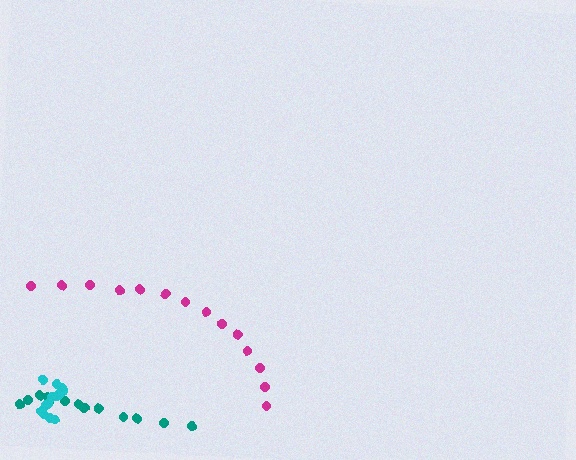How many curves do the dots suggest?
There are 3 distinct paths.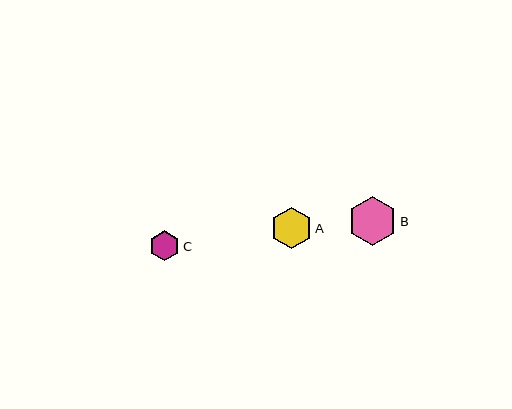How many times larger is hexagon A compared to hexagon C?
Hexagon A is approximately 1.4 times the size of hexagon C.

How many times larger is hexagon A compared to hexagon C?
Hexagon A is approximately 1.4 times the size of hexagon C.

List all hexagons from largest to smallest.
From largest to smallest: B, A, C.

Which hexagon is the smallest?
Hexagon C is the smallest with a size of approximately 30 pixels.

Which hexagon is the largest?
Hexagon B is the largest with a size of approximately 49 pixels.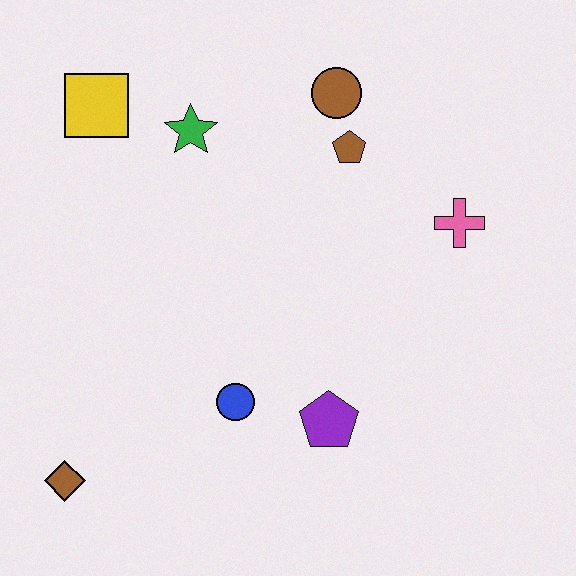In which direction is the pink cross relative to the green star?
The pink cross is to the right of the green star.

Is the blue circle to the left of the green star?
No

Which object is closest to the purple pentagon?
The blue circle is closest to the purple pentagon.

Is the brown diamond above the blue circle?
No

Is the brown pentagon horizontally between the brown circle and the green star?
No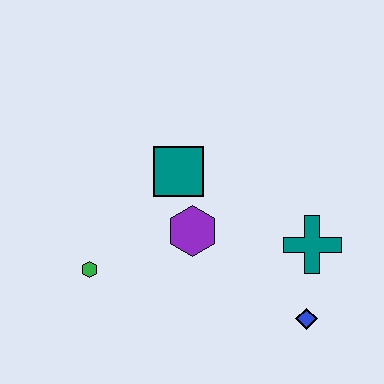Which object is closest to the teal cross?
The blue diamond is closest to the teal cross.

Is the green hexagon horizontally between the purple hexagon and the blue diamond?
No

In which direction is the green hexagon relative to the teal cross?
The green hexagon is to the left of the teal cross.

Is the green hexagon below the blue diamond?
No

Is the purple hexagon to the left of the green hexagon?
No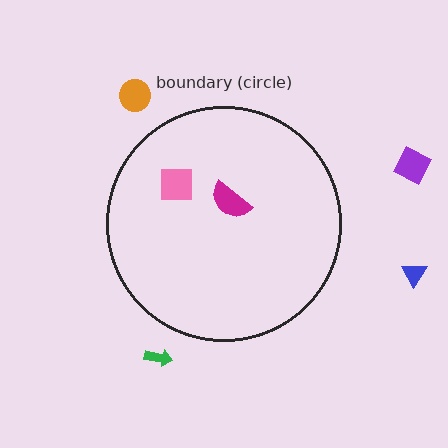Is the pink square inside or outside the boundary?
Inside.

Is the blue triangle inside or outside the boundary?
Outside.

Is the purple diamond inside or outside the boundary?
Outside.